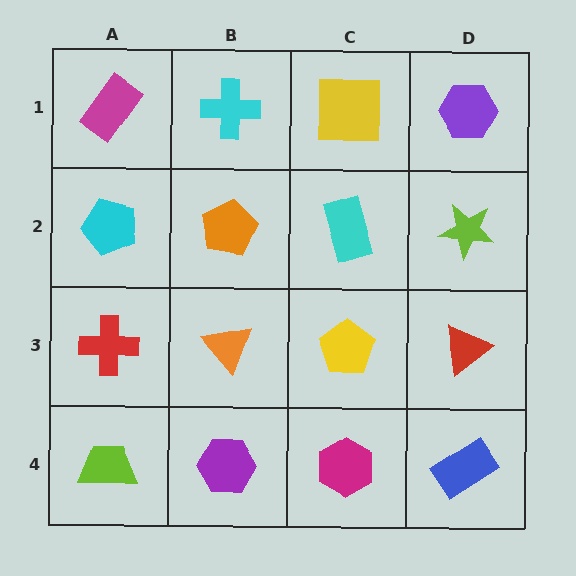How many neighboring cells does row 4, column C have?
3.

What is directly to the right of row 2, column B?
A cyan rectangle.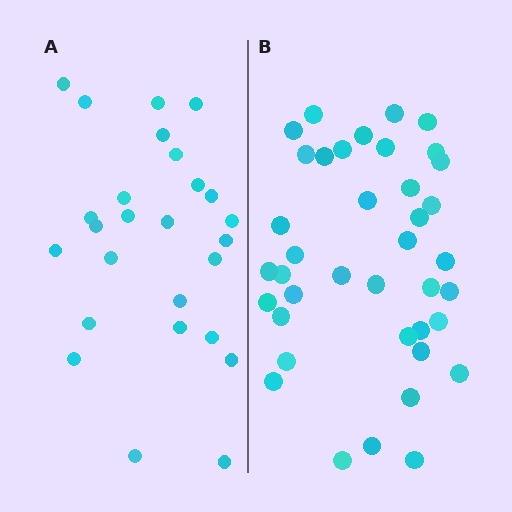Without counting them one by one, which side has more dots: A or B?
Region B (the right region) has more dots.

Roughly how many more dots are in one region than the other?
Region B has approximately 15 more dots than region A.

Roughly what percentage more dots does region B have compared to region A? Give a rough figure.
About 50% more.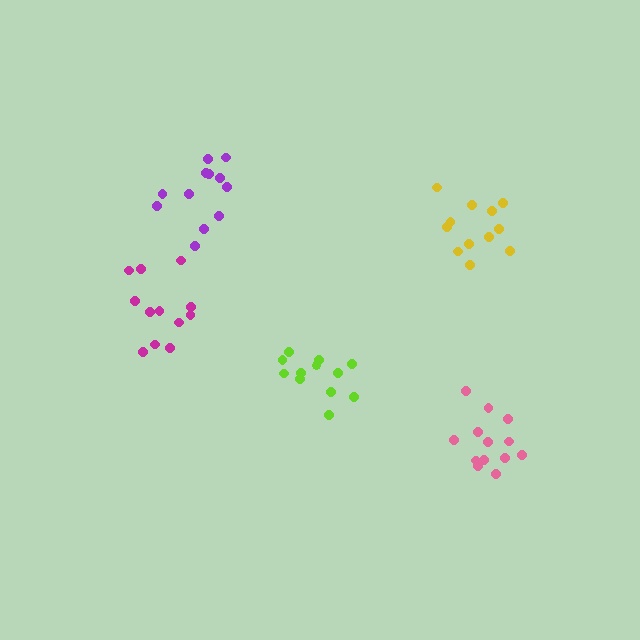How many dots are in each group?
Group 1: 12 dots, Group 2: 12 dots, Group 3: 12 dots, Group 4: 12 dots, Group 5: 13 dots (61 total).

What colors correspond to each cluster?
The clusters are colored: yellow, purple, lime, magenta, pink.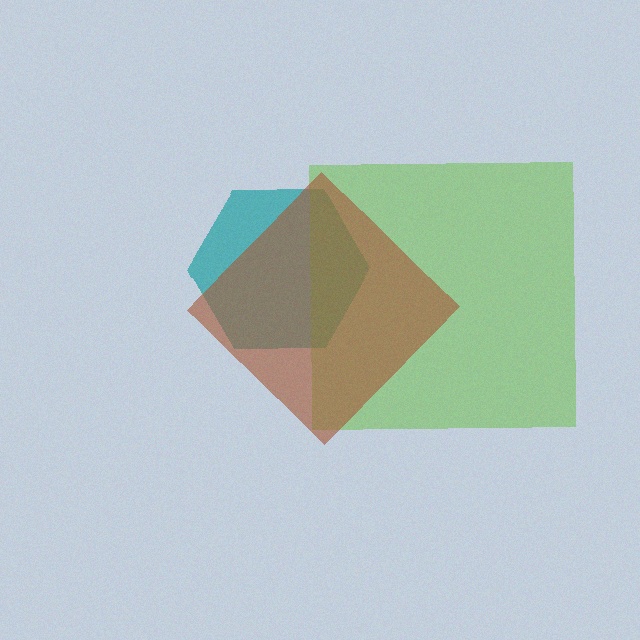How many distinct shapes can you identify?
There are 3 distinct shapes: a teal hexagon, a lime square, a brown diamond.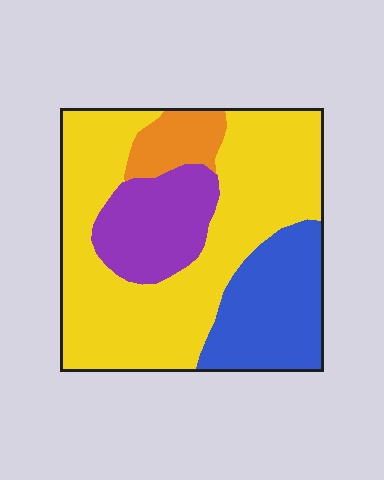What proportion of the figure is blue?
Blue takes up less than a quarter of the figure.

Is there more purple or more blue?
Blue.